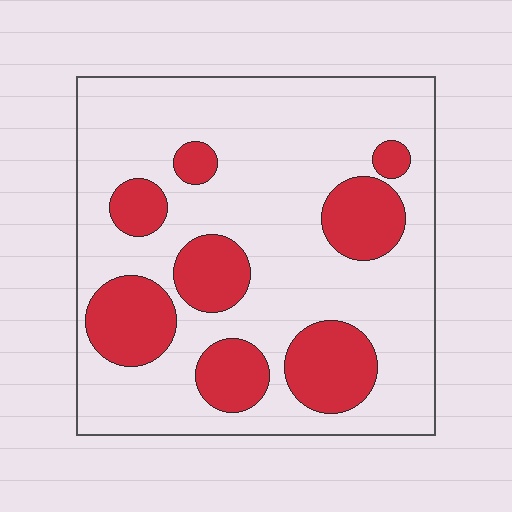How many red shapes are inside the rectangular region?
8.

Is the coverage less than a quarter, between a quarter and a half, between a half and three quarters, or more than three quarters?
Between a quarter and a half.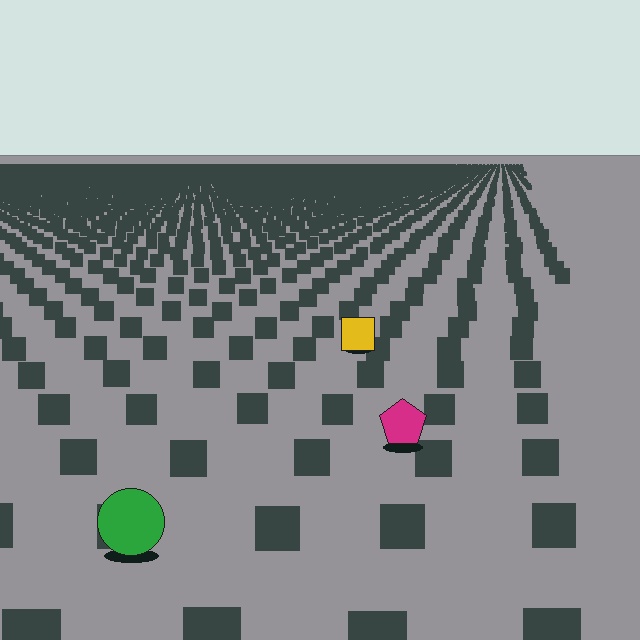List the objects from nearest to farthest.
From nearest to farthest: the green circle, the magenta pentagon, the yellow square.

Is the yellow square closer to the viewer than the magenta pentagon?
No. The magenta pentagon is closer — you can tell from the texture gradient: the ground texture is coarser near it.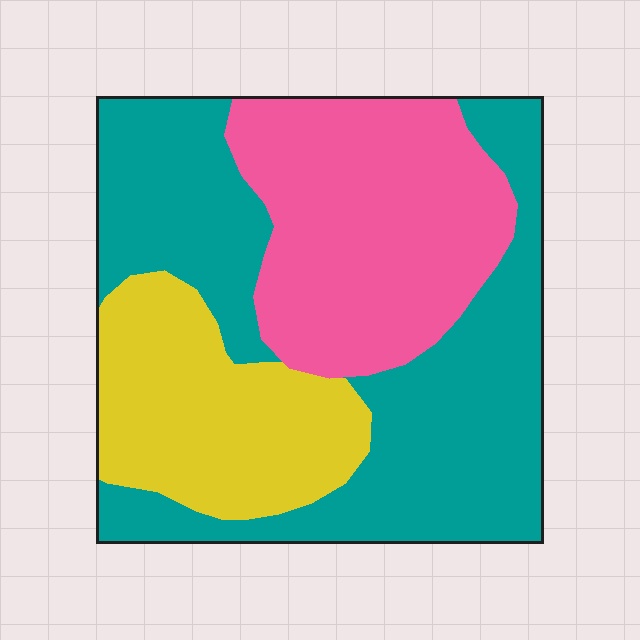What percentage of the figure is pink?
Pink covers around 30% of the figure.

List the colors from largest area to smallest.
From largest to smallest: teal, pink, yellow.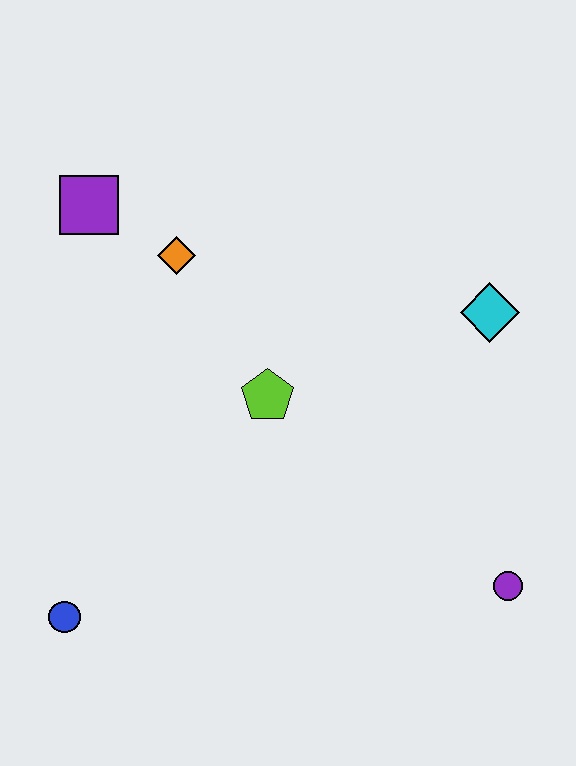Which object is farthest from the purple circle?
The purple square is farthest from the purple circle.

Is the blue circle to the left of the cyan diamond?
Yes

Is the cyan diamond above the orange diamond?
No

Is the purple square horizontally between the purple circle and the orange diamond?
No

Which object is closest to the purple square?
The orange diamond is closest to the purple square.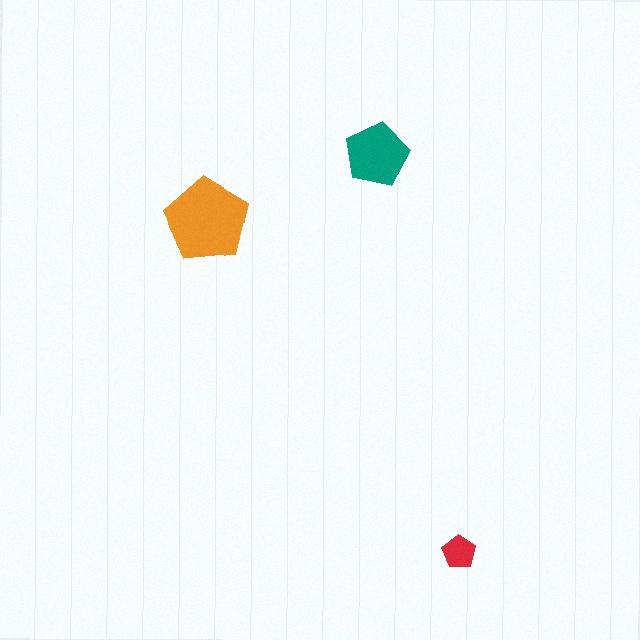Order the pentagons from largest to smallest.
the orange one, the teal one, the red one.